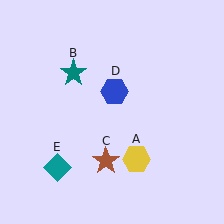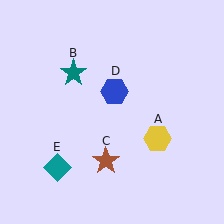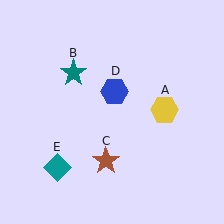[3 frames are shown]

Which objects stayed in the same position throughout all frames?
Teal star (object B) and brown star (object C) and blue hexagon (object D) and teal diamond (object E) remained stationary.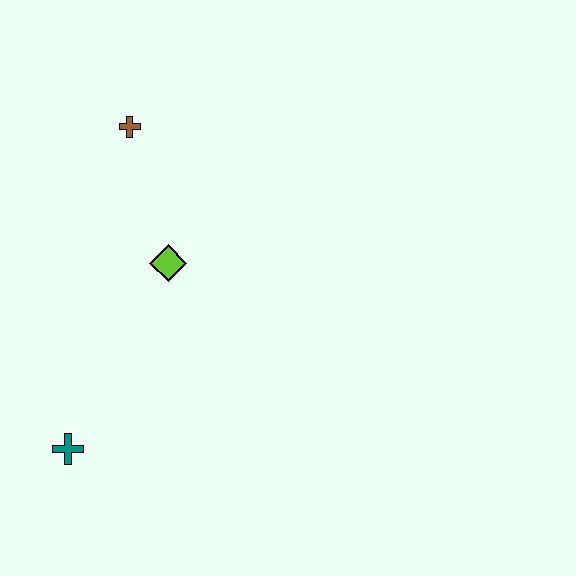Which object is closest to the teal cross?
The lime diamond is closest to the teal cross.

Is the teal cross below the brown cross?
Yes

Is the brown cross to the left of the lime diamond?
Yes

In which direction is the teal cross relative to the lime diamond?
The teal cross is below the lime diamond.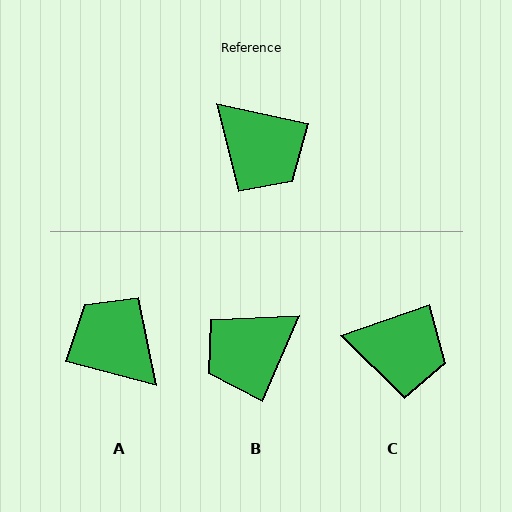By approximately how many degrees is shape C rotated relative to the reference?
Approximately 31 degrees counter-clockwise.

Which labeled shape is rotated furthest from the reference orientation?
A, about 177 degrees away.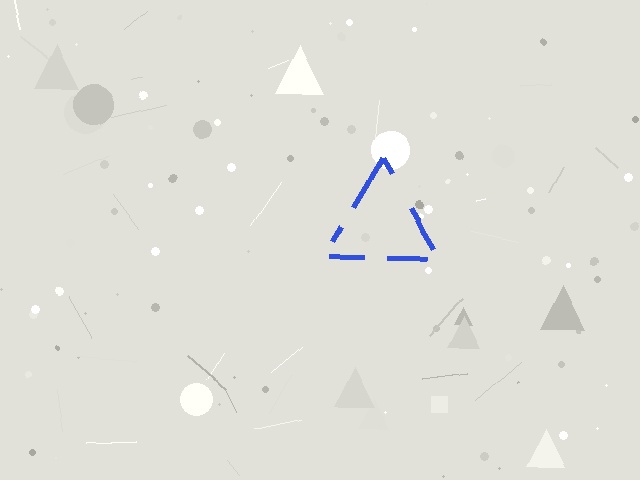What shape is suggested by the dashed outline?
The dashed outline suggests a triangle.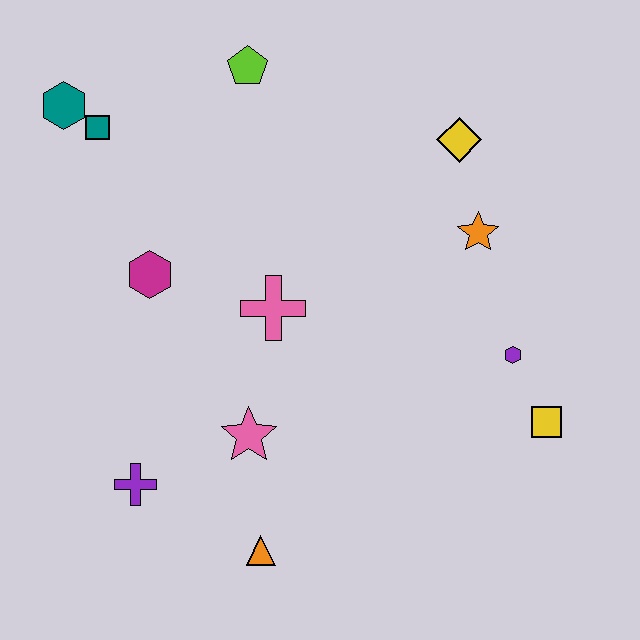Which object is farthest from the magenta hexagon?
The yellow square is farthest from the magenta hexagon.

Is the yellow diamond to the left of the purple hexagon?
Yes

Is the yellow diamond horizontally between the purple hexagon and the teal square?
Yes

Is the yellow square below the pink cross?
Yes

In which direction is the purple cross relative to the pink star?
The purple cross is to the left of the pink star.